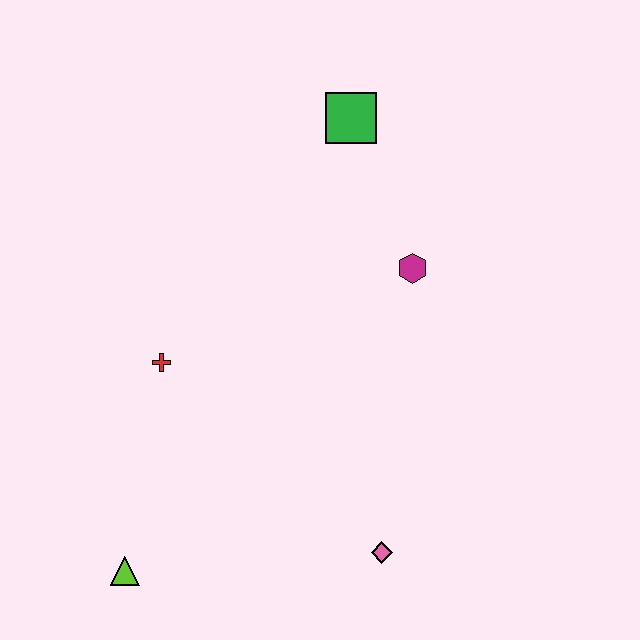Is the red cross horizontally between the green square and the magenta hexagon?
No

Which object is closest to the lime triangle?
The red cross is closest to the lime triangle.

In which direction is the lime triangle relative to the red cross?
The lime triangle is below the red cross.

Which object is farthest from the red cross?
The green square is farthest from the red cross.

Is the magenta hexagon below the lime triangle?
No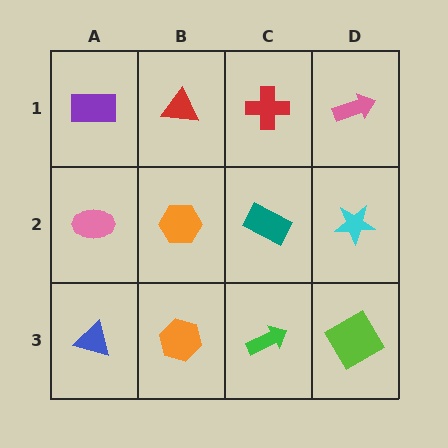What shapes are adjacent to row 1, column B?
An orange hexagon (row 2, column B), a purple rectangle (row 1, column A), a red cross (row 1, column C).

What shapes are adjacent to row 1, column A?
A pink ellipse (row 2, column A), a red triangle (row 1, column B).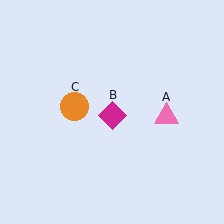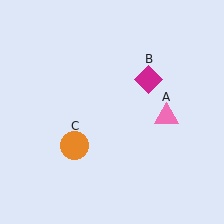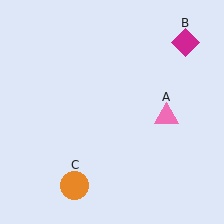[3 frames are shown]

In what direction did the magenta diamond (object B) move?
The magenta diamond (object B) moved up and to the right.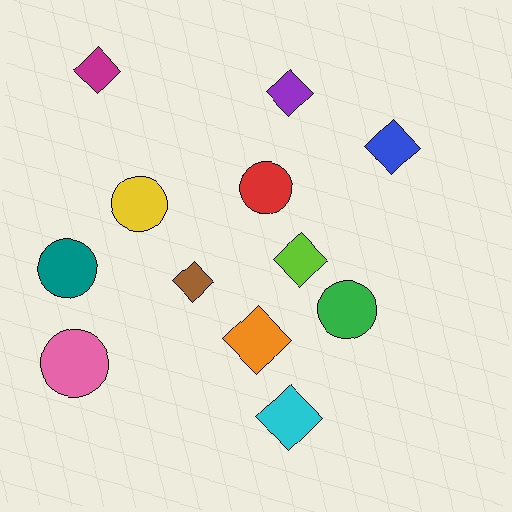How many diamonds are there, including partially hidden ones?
There are 7 diamonds.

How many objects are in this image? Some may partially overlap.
There are 12 objects.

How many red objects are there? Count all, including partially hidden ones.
There is 1 red object.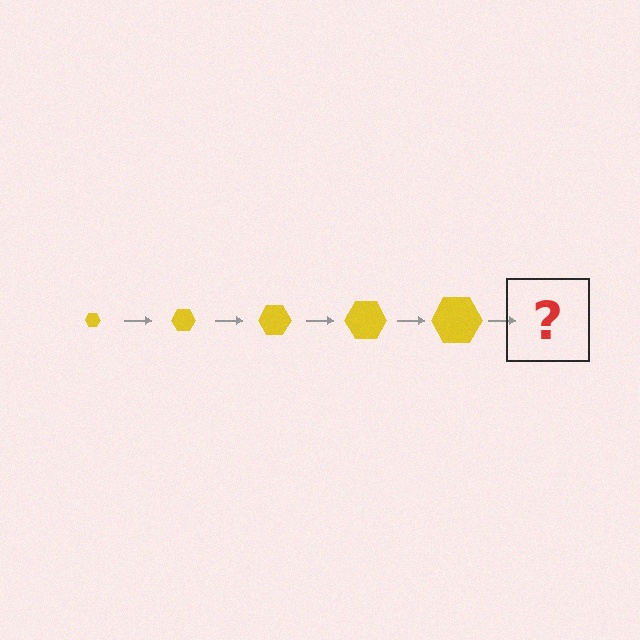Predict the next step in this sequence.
The next step is a yellow hexagon, larger than the previous one.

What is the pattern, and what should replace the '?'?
The pattern is that the hexagon gets progressively larger each step. The '?' should be a yellow hexagon, larger than the previous one.